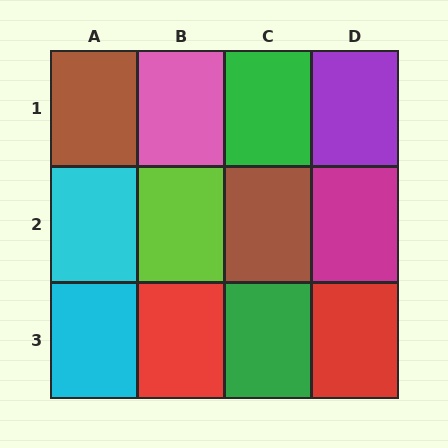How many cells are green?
2 cells are green.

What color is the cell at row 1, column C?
Green.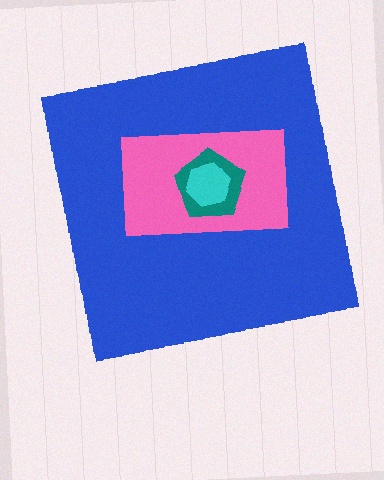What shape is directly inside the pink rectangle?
The teal pentagon.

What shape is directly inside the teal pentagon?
The cyan hexagon.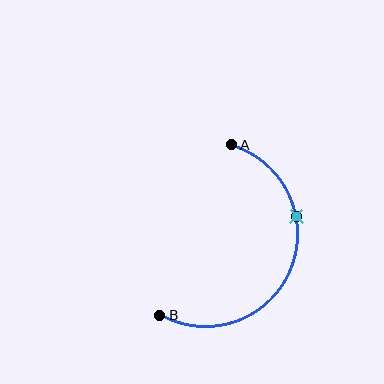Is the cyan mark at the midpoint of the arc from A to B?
No. The cyan mark lies on the arc but is closer to endpoint A. The arc midpoint would be at the point on the curve equidistant along the arc from both A and B.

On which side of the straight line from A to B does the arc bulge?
The arc bulges to the right of the straight line connecting A and B.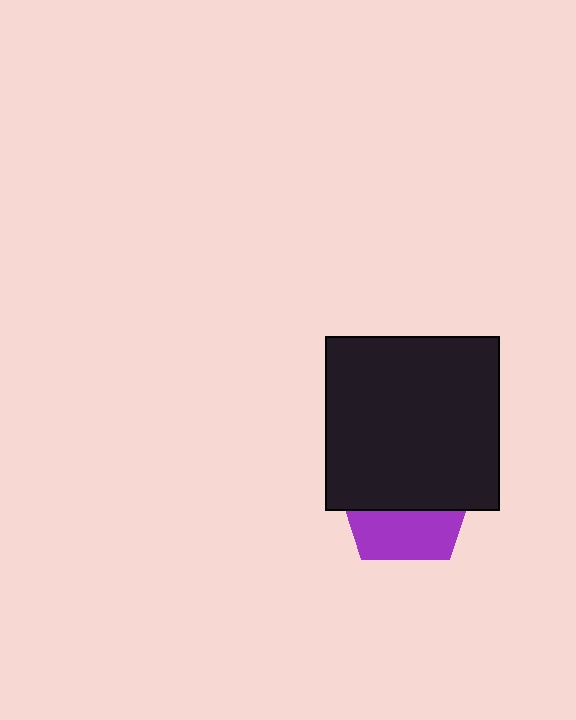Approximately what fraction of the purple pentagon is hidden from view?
Roughly 63% of the purple pentagon is hidden behind the black square.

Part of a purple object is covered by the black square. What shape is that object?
It is a pentagon.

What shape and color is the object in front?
The object in front is a black square.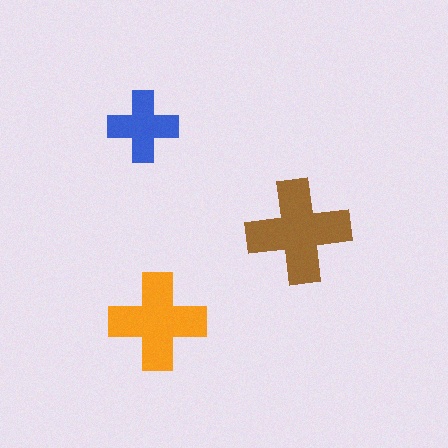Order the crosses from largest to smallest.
the brown one, the orange one, the blue one.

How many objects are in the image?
There are 3 objects in the image.